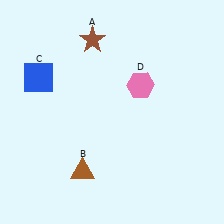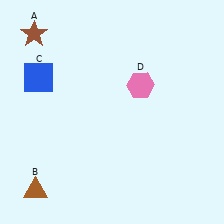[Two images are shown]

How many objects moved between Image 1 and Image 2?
2 objects moved between the two images.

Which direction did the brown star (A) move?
The brown star (A) moved left.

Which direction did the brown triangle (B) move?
The brown triangle (B) moved left.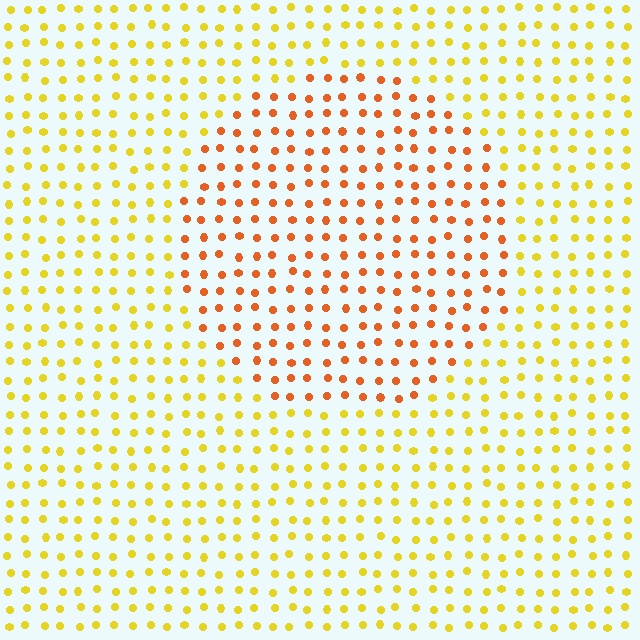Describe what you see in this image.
The image is filled with small yellow elements in a uniform arrangement. A circle-shaped region is visible where the elements are tinted to a slightly different hue, forming a subtle color boundary.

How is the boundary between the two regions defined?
The boundary is defined purely by a slight shift in hue (about 37 degrees). Spacing, size, and orientation are identical on both sides.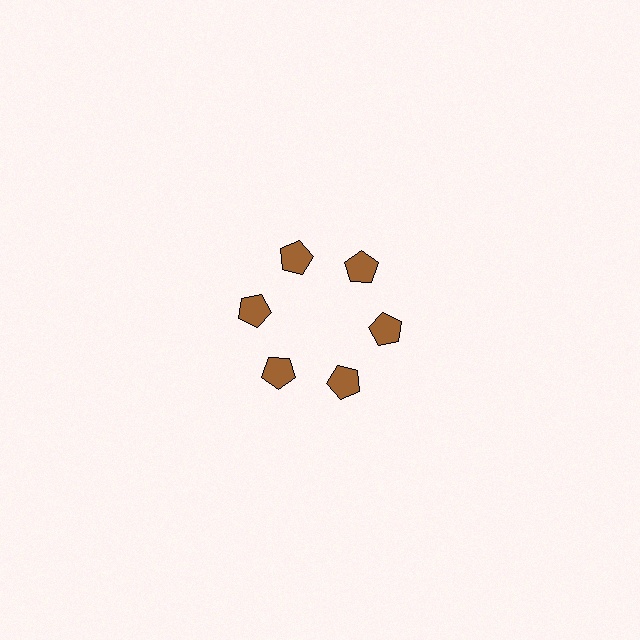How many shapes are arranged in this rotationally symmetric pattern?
There are 6 shapes, arranged in 6 groups of 1.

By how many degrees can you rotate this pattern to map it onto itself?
The pattern maps onto itself every 60 degrees of rotation.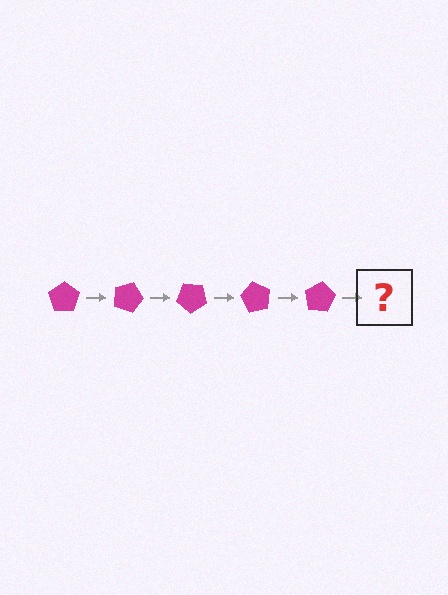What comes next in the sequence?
The next element should be a magenta pentagon rotated 100 degrees.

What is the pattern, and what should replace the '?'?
The pattern is that the pentagon rotates 20 degrees each step. The '?' should be a magenta pentagon rotated 100 degrees.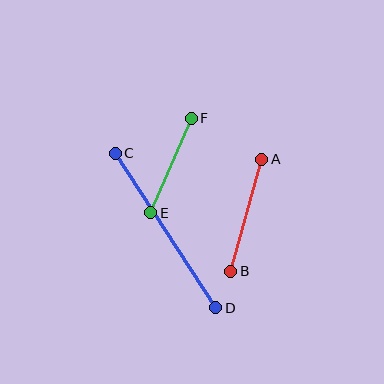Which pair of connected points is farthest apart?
Points C and D are farthest apart.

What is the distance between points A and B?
The distance is approximately 116 pixels.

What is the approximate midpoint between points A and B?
The midpoint is at approximately (246, 215) pixels.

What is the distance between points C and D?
The distance is approximately 185 pixels.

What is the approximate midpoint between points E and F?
The midpoint is at approximately (171, 165) pixels.